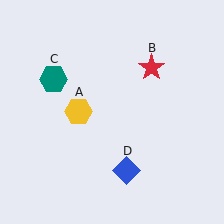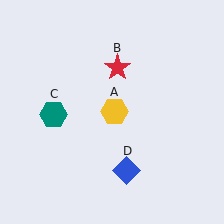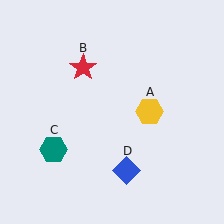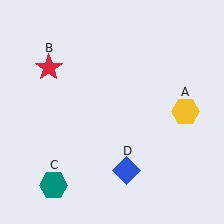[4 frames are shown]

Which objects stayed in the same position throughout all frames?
Blue diamond (object D) remained stationary.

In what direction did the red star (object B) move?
The red star (object B) moved left.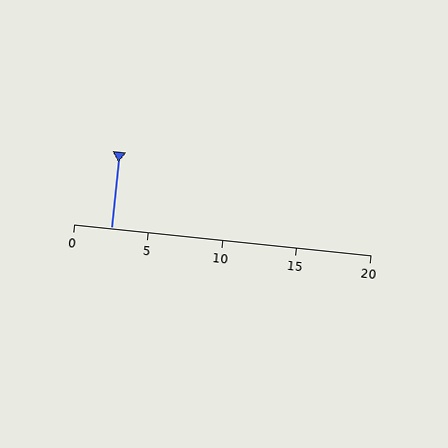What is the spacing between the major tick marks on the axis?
The major ticks are spaced 5 apart.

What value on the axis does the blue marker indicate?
The marker indicates approximately 2.5.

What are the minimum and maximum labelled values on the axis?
The axis runs from 0 to 20.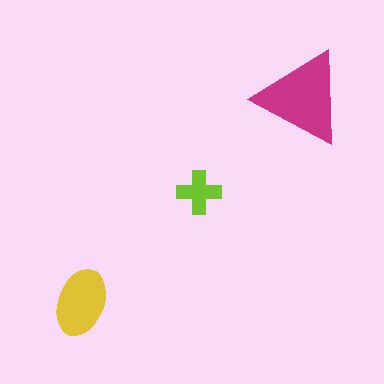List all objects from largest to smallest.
The magenta triangle, the yellow ellipse, the lime cross.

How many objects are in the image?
There are 3 objects in the image.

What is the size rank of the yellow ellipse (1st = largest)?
2nd.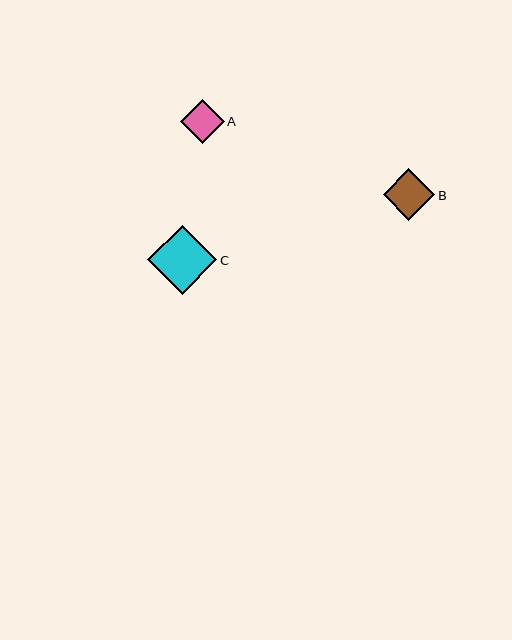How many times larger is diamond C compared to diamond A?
Diamond C is approximately 1.6 times the size of diamond A.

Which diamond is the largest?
Diamond C is the largest with a size of approximately 69 pixels.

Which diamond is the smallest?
Diamond A is the smallest with a size of approximately 44 pixels.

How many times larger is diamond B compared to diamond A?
Diamond B is approximately 1.2 times the size of diamond A.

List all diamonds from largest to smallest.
From largest to smallest: C, B, A.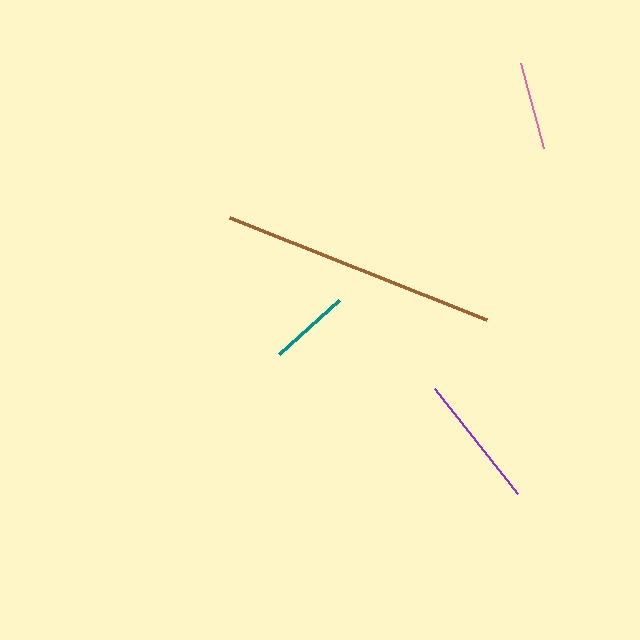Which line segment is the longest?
The brown line is the longest at approximately 277 pixels.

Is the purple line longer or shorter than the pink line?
The purple line is longer than the pink line.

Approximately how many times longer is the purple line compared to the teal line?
The purple line is approximately 1.7 times the length of the teal line.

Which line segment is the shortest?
The teal line is the shortest at approximately 80 pixels.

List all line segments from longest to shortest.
From longest to shortest: brown, purple, pink, teal.